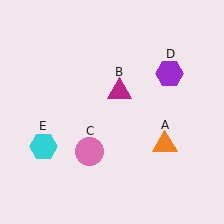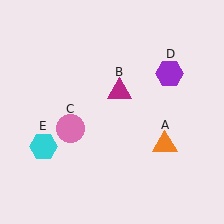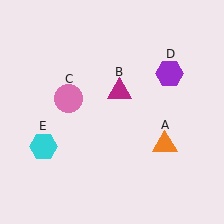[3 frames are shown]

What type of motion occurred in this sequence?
The pink circle (object C) rotated clockwise around the center of the scene.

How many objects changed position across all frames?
1 object changed position: pink circle (object C).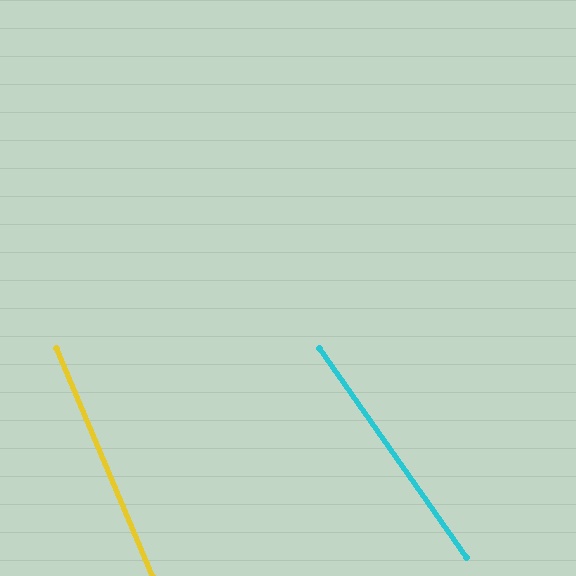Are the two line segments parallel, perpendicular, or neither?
Neither parallel nor perpendicular — they differ by about 13°.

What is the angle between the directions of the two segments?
Approximately 13 degrees.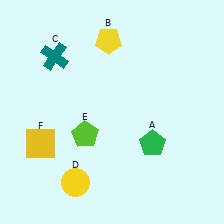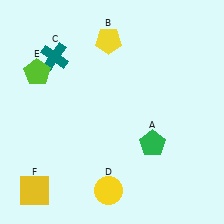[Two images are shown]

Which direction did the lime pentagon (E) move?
The lime pentagon (E) moved up.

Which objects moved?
The objects that moved are: the yellow circle (D), the lime pentagon (E), the yellow square (F).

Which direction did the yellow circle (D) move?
The yellow circle (D) moved right.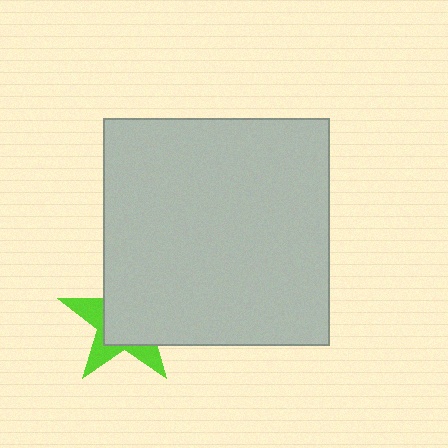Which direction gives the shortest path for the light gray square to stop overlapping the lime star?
Moving toward the upper-right gives the shortest separation.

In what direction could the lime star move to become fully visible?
The lime star could move toward the lower-left. That would shift it out from behind the light gray square entirely.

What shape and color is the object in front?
The object in front is a light gray square.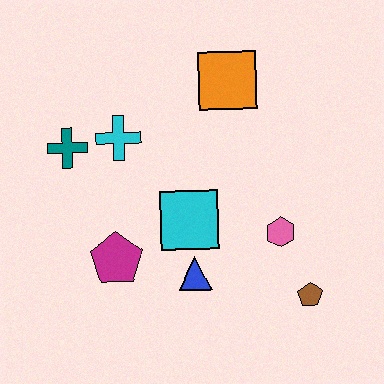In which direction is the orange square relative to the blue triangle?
The orange square is above the blue triangle.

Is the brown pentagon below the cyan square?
Yes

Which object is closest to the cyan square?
The blue triangle is closest to the cyan square.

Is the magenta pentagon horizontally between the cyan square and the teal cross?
Yes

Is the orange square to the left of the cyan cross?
No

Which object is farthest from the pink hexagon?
The teal cross is farthest from the pink hexagon.